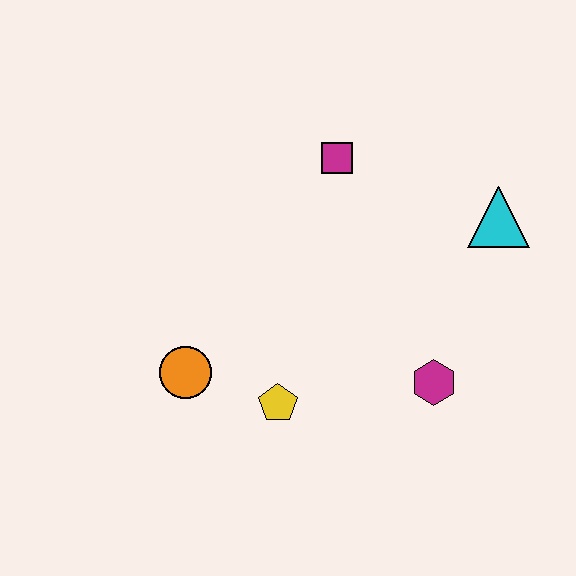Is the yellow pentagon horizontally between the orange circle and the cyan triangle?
Yes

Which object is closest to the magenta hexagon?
The yellow pentagon is closest to the magenta hexagon.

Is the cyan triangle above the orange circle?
Yes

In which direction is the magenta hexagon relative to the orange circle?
The magenta hexagon is to the right of the orange circle.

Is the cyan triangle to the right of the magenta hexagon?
Yes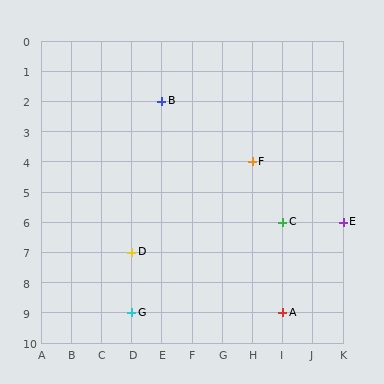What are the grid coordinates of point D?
Point D is at grid coordinates (D, 7).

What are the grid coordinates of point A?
Point A is at grid coordinates (I, 9).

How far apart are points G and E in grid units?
Points G and E are 7 columns and 3 rows apart (about 7.6 grid units diagonally).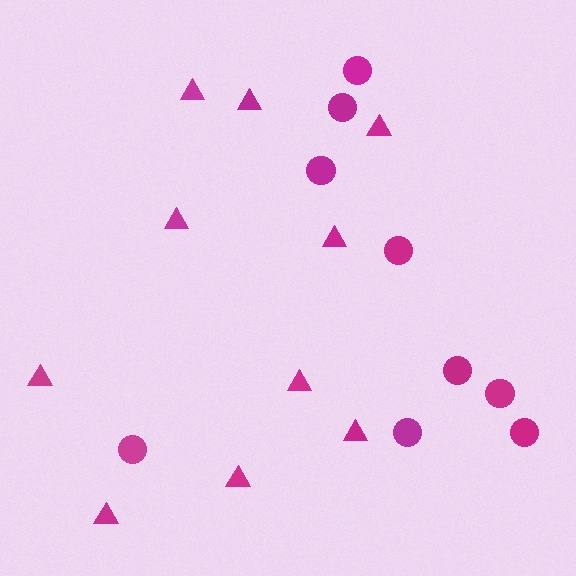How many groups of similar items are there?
There are 2 groups: one group of circles (9) and one group of triangles (10).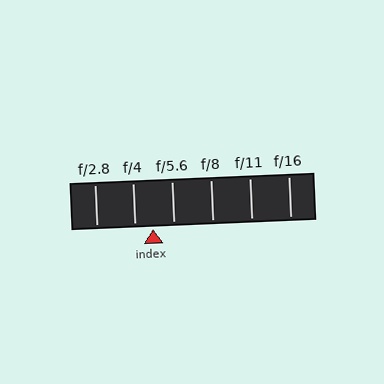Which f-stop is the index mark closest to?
The index mark is closest to f/4.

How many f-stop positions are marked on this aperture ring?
There are 6 f-stop positions marked.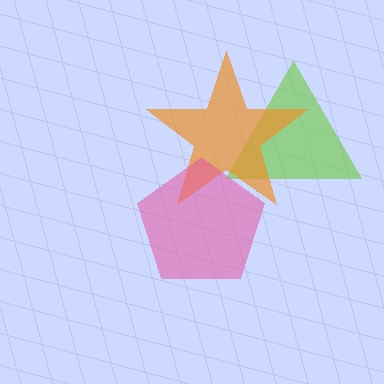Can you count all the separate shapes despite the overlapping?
Yes, there are 3 separate shapes.